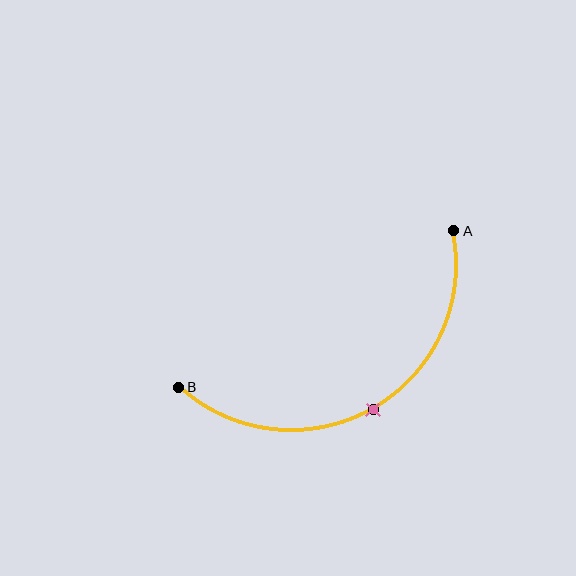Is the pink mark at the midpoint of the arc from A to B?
Yes. The pink mark lies on the arc at equal arc-length from both A and B — it is the arc midpoint.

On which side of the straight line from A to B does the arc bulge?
The arc bulges below the straight line connecting A and B.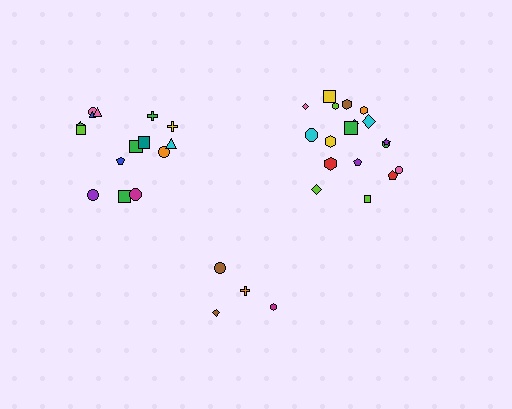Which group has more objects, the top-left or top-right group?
The top-right group.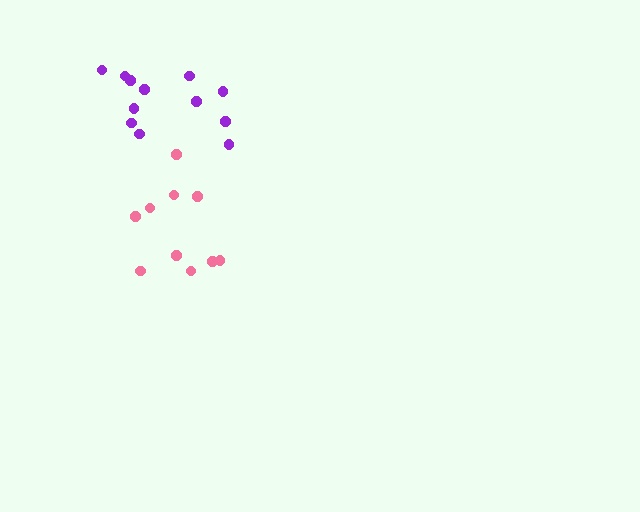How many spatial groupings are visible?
There are 2 spatial groupings.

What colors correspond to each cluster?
The clusters are colored: purple, pink.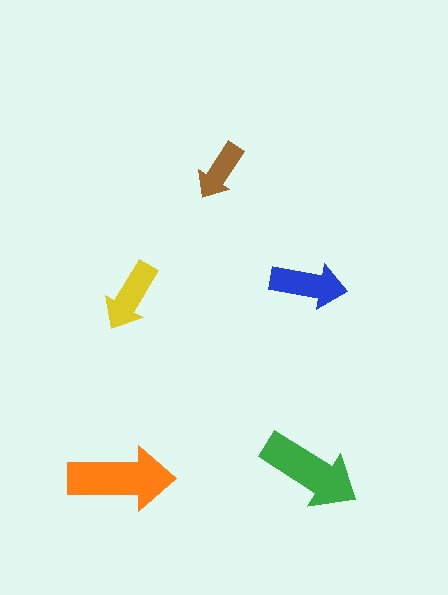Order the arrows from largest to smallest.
the orange one, the green one, the blue one, the yellow one, the brown one.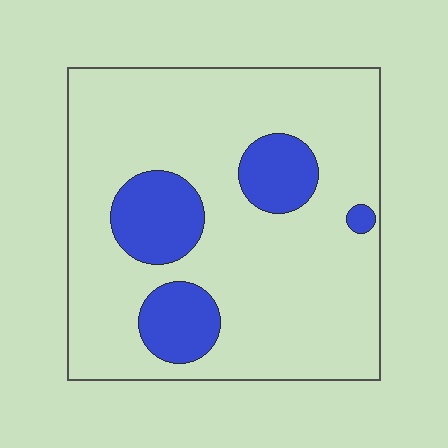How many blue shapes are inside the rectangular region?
4.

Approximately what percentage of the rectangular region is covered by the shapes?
Approximately 20%.